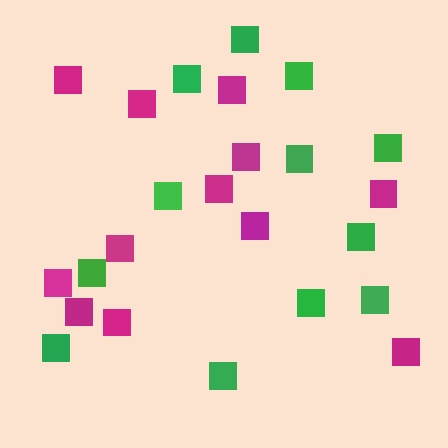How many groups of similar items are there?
There are 2 groups: one group of green squares (12) and one group of magenta squares (12).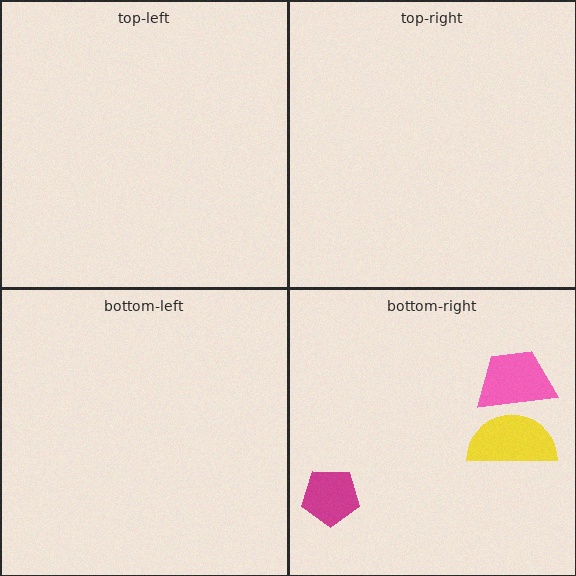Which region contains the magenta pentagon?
The bottom-right region.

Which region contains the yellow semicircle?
The bottom-right region.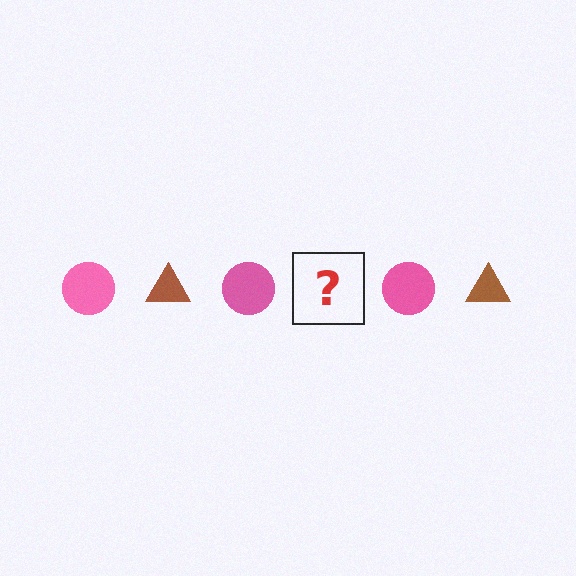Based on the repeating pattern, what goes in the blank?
The blank should be a brown triangle.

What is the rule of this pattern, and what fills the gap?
The rule is that the pattern alternates between pink circle and brown triangle. The gap should be filled with a brown triangle.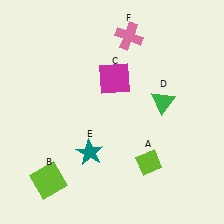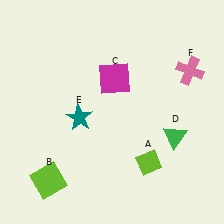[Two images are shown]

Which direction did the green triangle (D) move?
The green triangle (D) moved down.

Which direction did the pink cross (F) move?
The pink cross (F) moved right.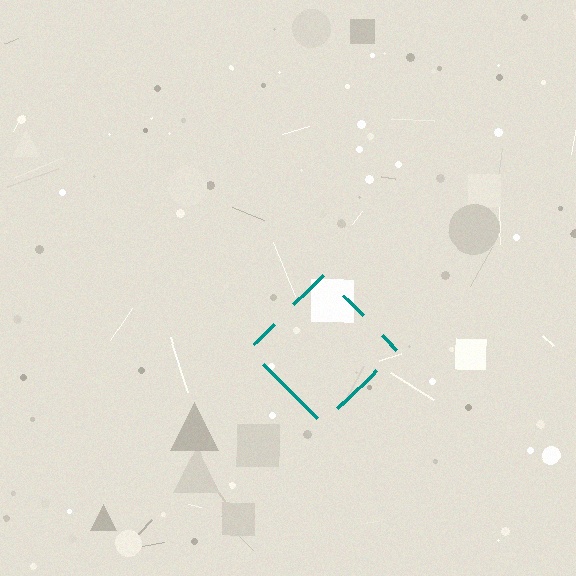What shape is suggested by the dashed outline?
The dashed outline suggests a diamond.